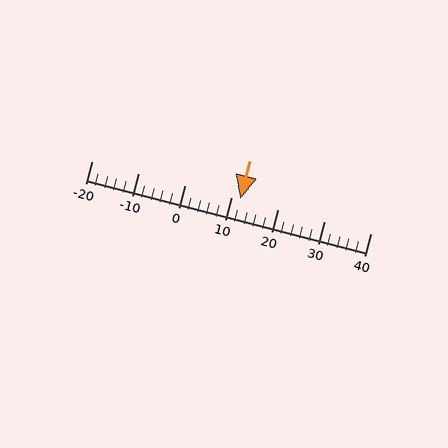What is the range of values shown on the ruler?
The ruler shows values from -20 to 40.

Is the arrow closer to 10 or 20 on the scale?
The arrow is closer to 10.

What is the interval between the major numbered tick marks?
The major tick marks are spaced 10 units apart.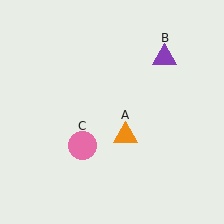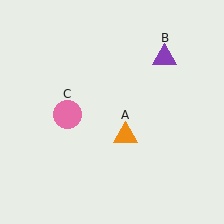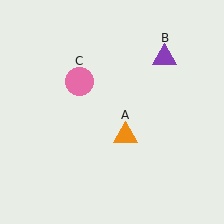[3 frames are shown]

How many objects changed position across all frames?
1 object changed position: pink circle (object C).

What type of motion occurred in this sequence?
The pink circle (object C) rotated clockwise around the center of the scene.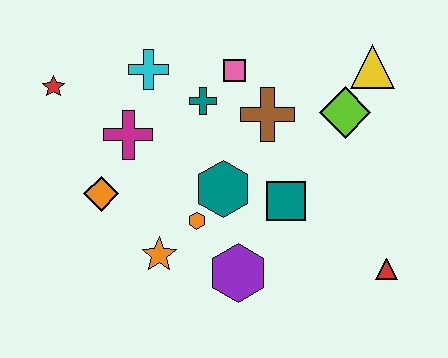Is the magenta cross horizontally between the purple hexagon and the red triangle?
No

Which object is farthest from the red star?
The red triangle is farthest from the red star.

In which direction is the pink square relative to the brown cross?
The pink square is above the brown cross.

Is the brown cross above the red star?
No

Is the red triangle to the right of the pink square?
Yes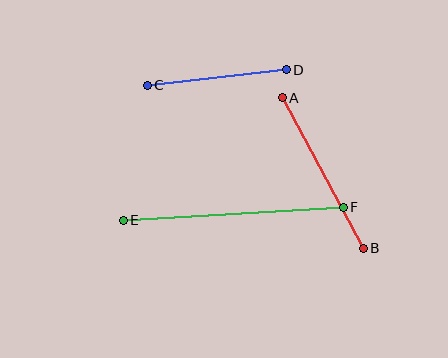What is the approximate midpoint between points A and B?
The midpoint is at approximately (323, 173) pixels.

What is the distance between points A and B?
The distance is approximately 171 pixels.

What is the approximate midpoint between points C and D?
The midpoint is at approximately (217, 78) pixels.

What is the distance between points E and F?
The distance is approximately 221 pixels.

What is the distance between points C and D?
The distance is approximately 140 pixels.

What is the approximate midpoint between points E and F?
The midpoint is at approximately (233, 214) pixels.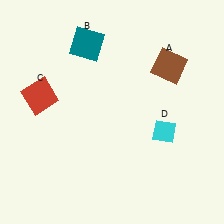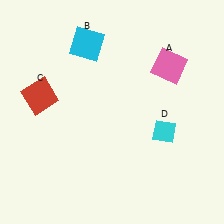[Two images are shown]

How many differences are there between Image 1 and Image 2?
There are 2 differences between the two images.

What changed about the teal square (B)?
In Image 1, B is teal. In Image 2, it changed to cyan.